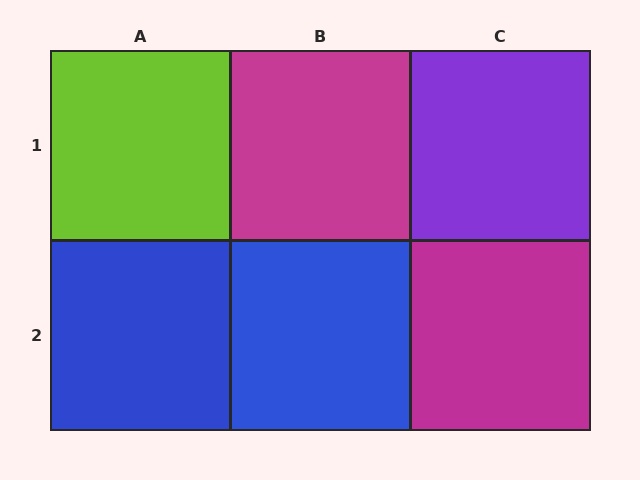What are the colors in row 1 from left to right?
Lime, magenta, purple.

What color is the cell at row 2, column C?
Magenta.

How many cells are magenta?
2 cells are magenta.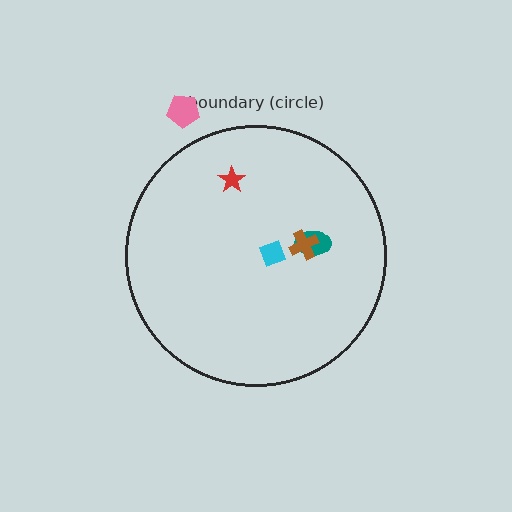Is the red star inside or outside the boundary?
Inside.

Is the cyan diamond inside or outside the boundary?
Inside.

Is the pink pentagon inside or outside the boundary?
Outside.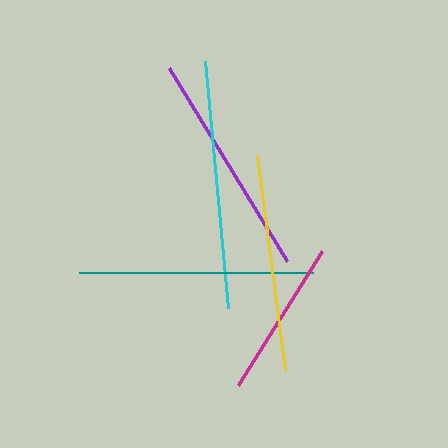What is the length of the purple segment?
The purple segment is approximately 226 pixels long.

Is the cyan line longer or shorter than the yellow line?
The cyan line is longer than the yellow line.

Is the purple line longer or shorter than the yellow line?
The purple line is longer than the yellow line.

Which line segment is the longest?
The cyan line is the longest at approximately 248 pixels.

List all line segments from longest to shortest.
From longest to shortest: cyan, teal, purple, yellow, magenta.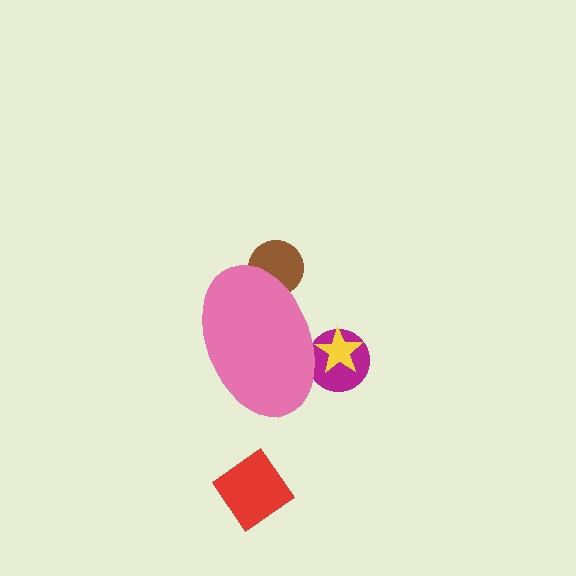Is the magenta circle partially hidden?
Yes, the magenta circle is partially hidden behind the pink ellipse.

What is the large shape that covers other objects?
A pink ellipse.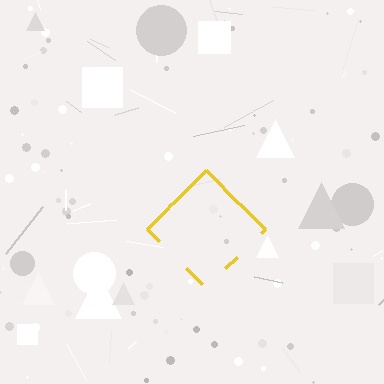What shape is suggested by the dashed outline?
The dashed outline suggests a diamond.